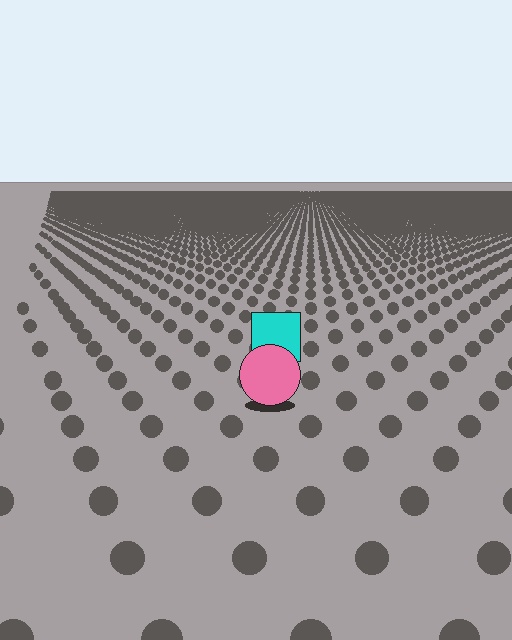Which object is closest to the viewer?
The pink circle is closest. The texture marks near it are larger and more spread out.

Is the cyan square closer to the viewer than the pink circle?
No. The pink circle is closer — you can tell from the texture gradient: the ground texture is coarser near it.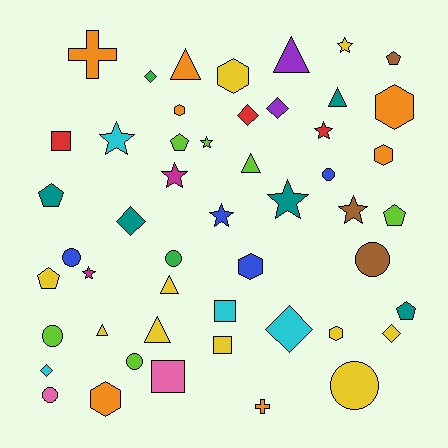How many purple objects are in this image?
There are 2 purple objects.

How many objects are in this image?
There are 50 objects.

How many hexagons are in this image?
There are 7 hexagons.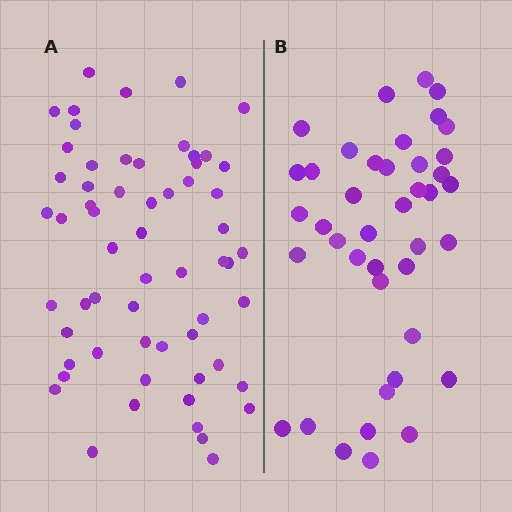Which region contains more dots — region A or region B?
Region A (the left region) has more dots.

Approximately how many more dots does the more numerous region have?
Region A has approximately 20 more dots than region B.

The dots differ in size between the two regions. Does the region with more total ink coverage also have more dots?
No. Region B has more total ink coverage because its dots are larger, but region A actually contains more individual dots. Total area can be misleading — the number of items is what matters here.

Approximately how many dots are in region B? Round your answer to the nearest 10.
About 40 dots. (The exact count is 41, which rounds to 40.)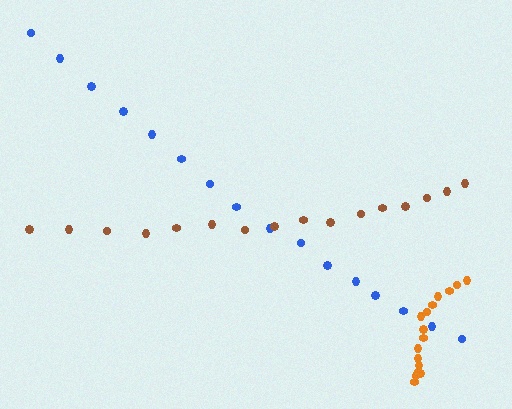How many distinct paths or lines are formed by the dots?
There are 3 distinct paths.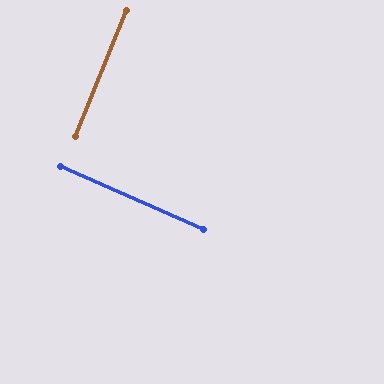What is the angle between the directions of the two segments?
Approximately 88 degrees.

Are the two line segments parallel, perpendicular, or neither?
Perpendicular — they meet at approximately 88°.